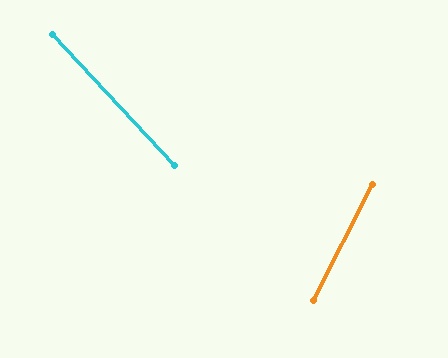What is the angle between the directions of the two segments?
Approximately 70 degrees.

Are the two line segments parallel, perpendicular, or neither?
Neither parallel nor perpendicular — they differ by about 70°.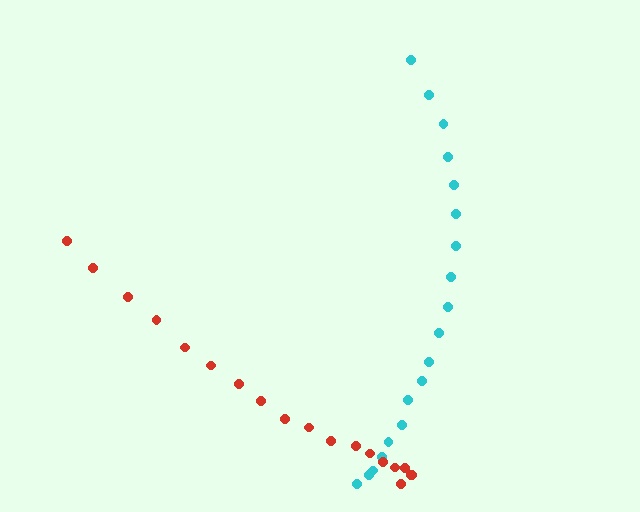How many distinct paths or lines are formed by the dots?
There are 2 distinct paths.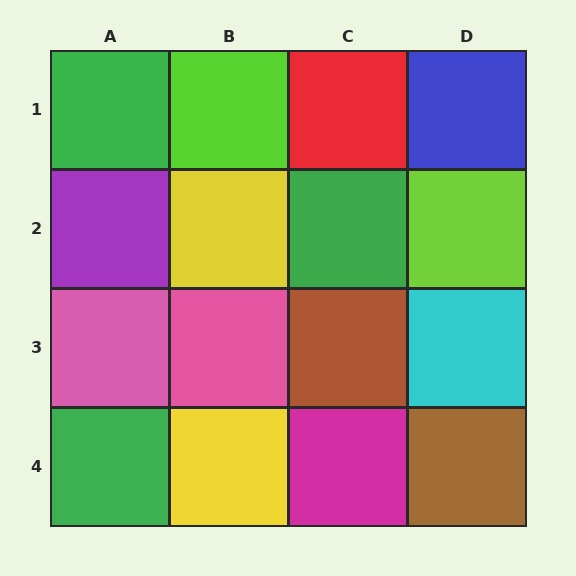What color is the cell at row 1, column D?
Blue.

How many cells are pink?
2 cells are pink.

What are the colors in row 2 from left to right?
Purple, yellow, green, lime.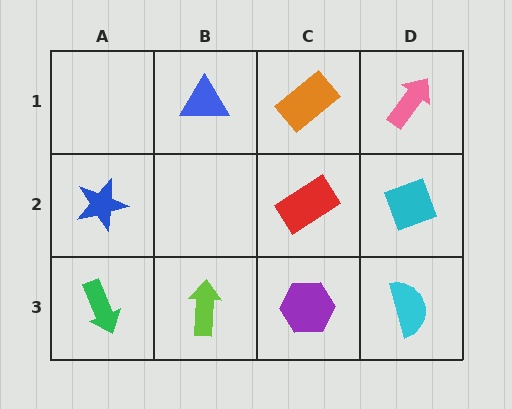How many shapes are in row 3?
4 shapes.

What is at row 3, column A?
A green arrow.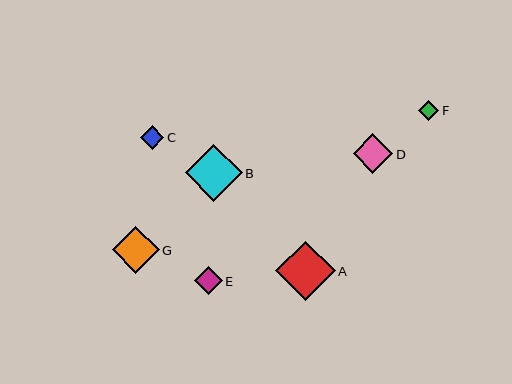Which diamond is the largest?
Diamond A is the largest with a size of approximately 59 pixels.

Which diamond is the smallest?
Diamond F is the smallest with a size of approximately 20 pixels.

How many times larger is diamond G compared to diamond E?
Diamond G is approximately 1.7 times the size of diamond E.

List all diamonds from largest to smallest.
From largest to smallest: A, B, G, D, E, C, F.